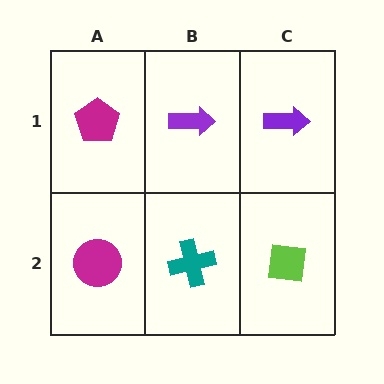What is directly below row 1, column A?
A magenta circle.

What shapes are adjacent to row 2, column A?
A magenta pentagon (row 1, column A), a teal cross (row 2, column B).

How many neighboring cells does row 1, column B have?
3.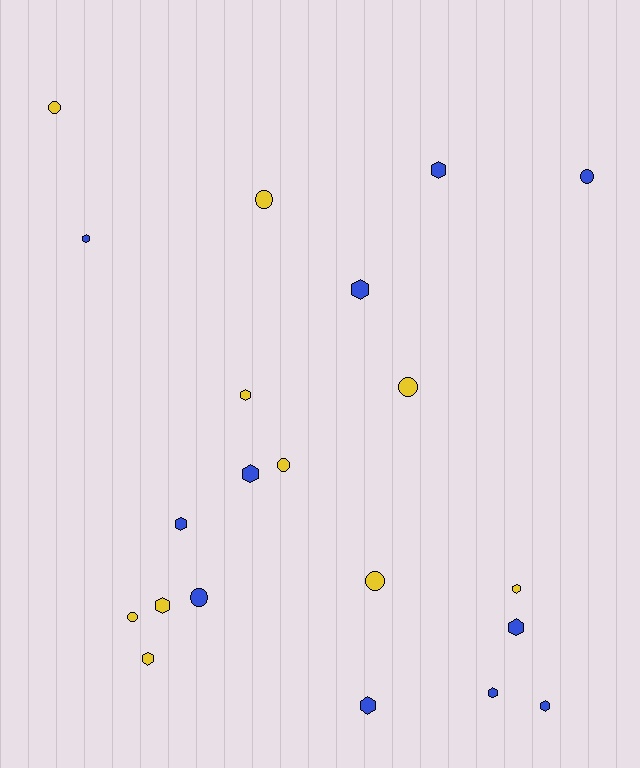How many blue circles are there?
There are 2 blue circles.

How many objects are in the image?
There are 21 objects.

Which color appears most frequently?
Blue, with 11 objects.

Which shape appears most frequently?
Hexagon, with 13 objects.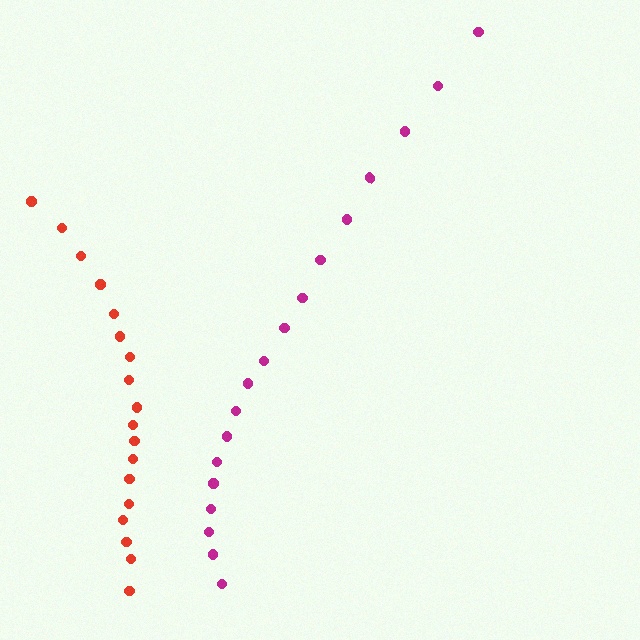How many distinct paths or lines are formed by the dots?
There are 2 distinct paths.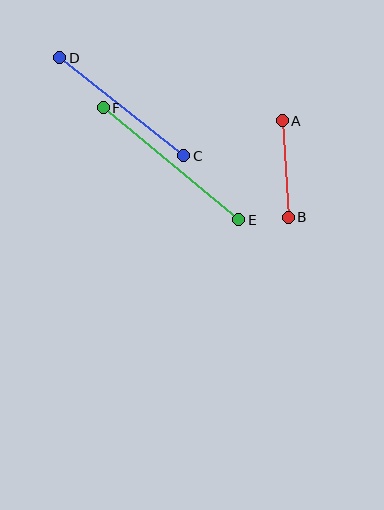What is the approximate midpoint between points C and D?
The midpoint is at approximately (122, 107) pixels.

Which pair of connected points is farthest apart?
Points E and F are farthest apart.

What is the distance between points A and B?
The distance is approximately 96 pixels.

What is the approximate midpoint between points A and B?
The midpoint is at approximately (285, 169) pixels.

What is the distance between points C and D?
The distance is approximately 158 pixels.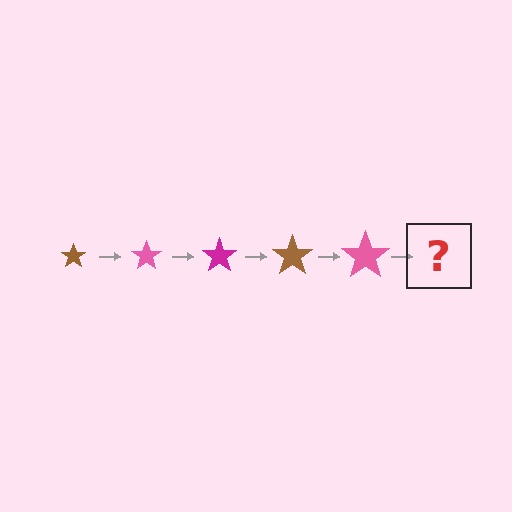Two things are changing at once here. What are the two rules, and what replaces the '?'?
The two rules are that the star grows larger each step and the color cycles through brown, pink, and magenta. The '?' should be a magenta star, larger than the previous one.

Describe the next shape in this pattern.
It should be a magenta star, larger than the previous one.